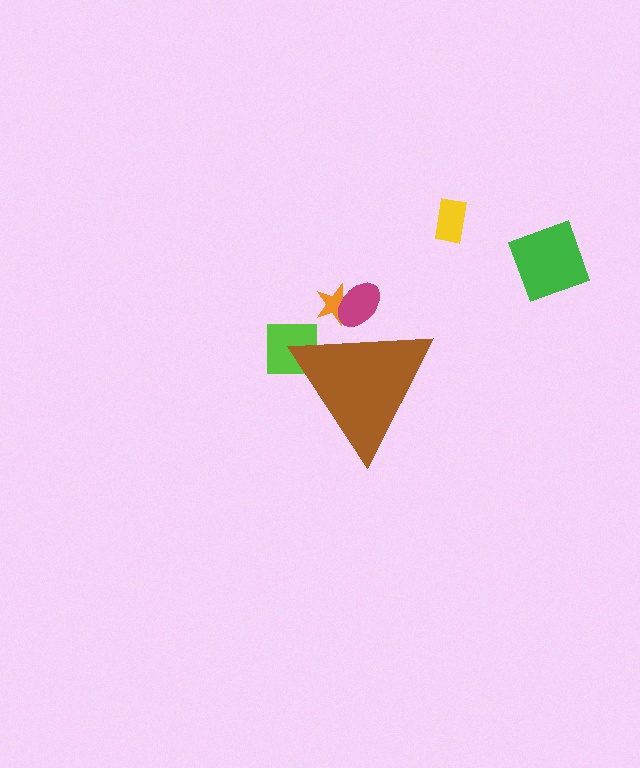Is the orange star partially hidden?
Yes, the orange star is partially hidden behind the brown triangle.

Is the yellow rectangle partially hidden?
No, the yellow rectangle is fully visible.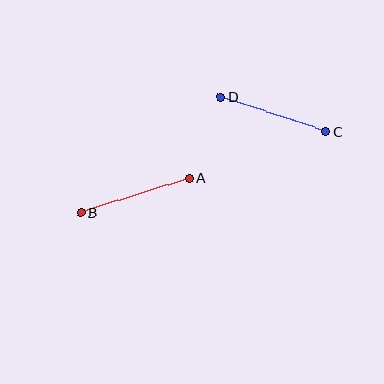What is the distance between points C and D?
The distance is approximately 111 pixels.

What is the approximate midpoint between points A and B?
The midpoint is at approximately (135, 195) pixels.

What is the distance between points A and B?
The distance is approximately 114 pixels.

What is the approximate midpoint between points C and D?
The midpoint is at approximately (274, 114) pixels.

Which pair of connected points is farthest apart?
Points A and B are farthest apart.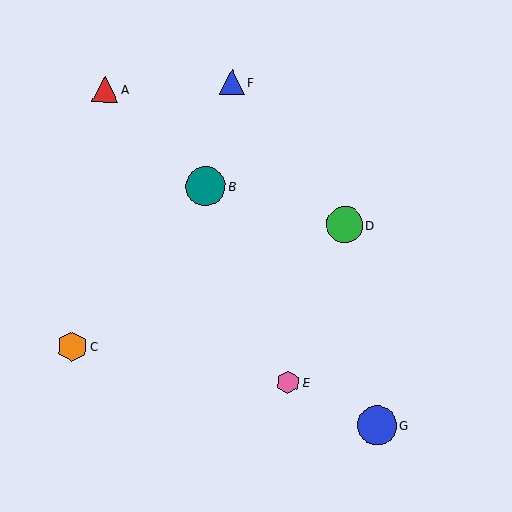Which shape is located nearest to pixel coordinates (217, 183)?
The teal circle (labeled B) at (205, 186) is nearest to that location.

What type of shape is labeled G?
Shape G is a blue circle.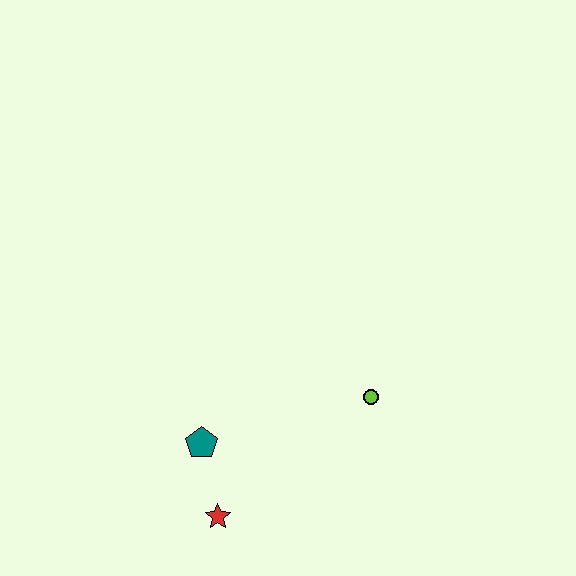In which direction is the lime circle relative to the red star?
The lime circle is to the right of the red star.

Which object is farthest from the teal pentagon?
The lime circle is farthest from the teal pentagon.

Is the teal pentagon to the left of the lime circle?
Yes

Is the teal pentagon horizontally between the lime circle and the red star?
No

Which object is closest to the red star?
The teal pentagon is closest to the red star.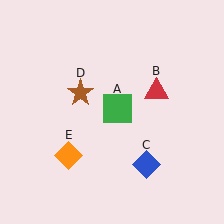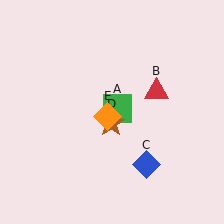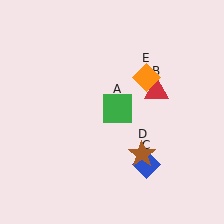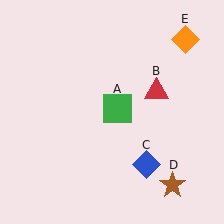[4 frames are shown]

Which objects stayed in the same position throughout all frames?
Green square (object A) and red triangle (object B) and blue diamond (object C) remained stationary.